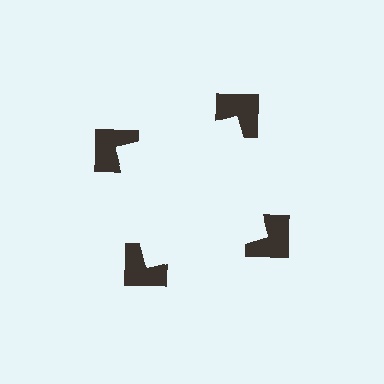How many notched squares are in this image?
There are 4 — one at each vertex of the illusory square.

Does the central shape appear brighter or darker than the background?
It typically appears slightly brighter than the background, even though no actual brightness change is drawn.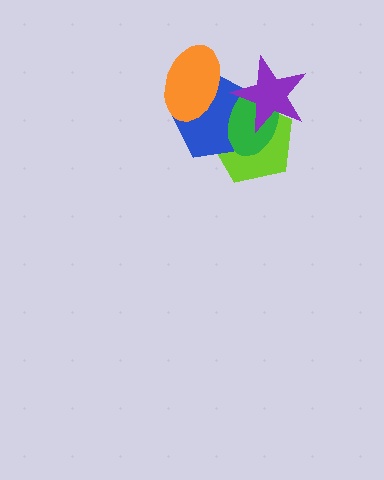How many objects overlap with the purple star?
3 objects overlap with the purple star.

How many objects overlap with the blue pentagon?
4 objects overlap with the blue pentagon.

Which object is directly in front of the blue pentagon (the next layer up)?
The orange ellipse is directly in front of the blue pentagon.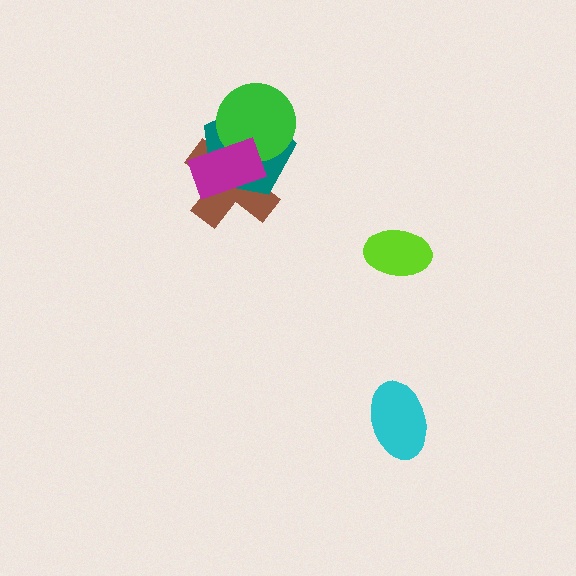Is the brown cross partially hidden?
Yes, it is partially covered by another shape.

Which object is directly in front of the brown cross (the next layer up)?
The teal pentagon is directly in front of the brown cross.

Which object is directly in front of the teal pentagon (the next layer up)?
The green circle is directly in front of the teal pentagon.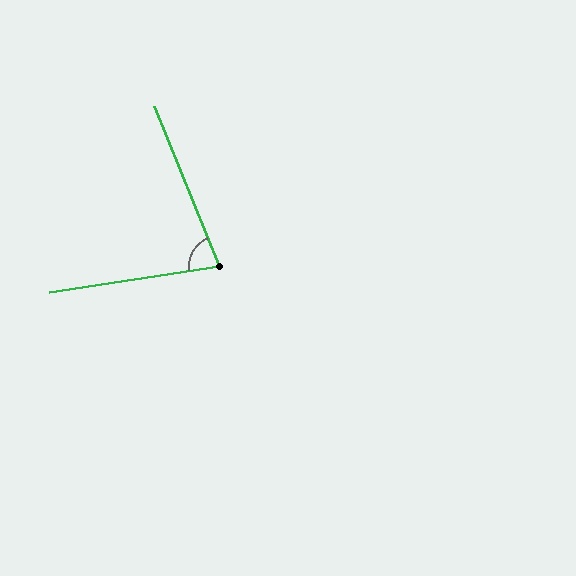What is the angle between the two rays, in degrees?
Approximately 77 degrees.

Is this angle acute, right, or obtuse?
It is acute.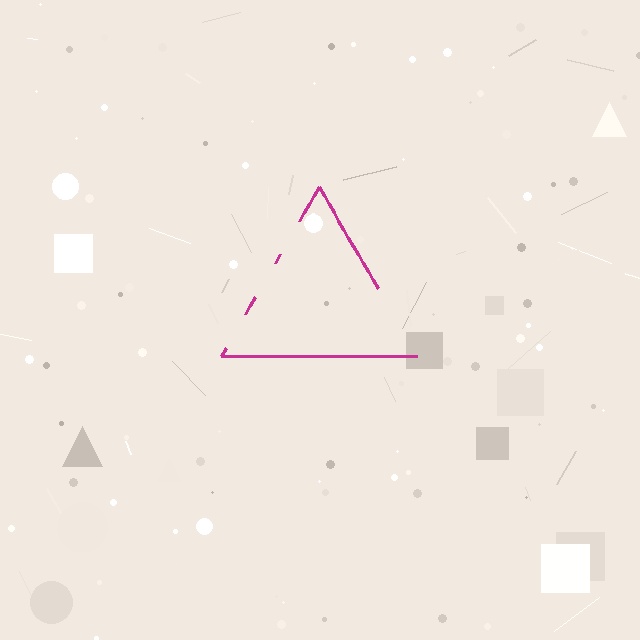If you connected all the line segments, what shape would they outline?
They would outline a triangle.